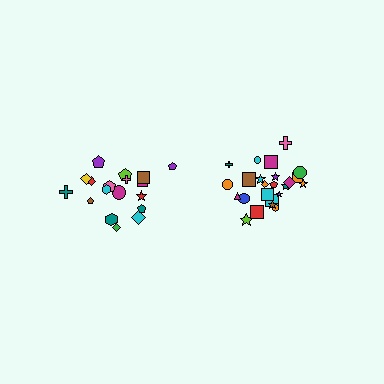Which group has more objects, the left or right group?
The right group.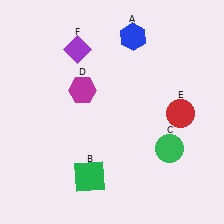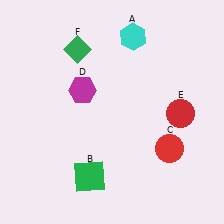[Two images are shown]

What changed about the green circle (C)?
In Image 1, C is green. In Image 2, it changed to red.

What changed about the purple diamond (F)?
In Image 1, F is purple. In Image 2, it changed to green.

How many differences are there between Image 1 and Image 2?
There are 3 differences between the two images.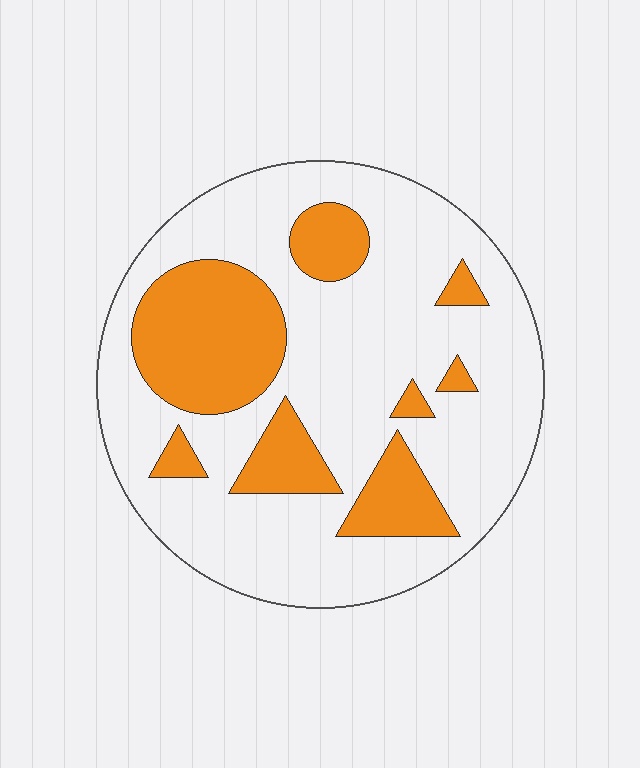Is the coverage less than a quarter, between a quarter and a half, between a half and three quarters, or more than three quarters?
Between a quarter and a half.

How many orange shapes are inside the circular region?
8.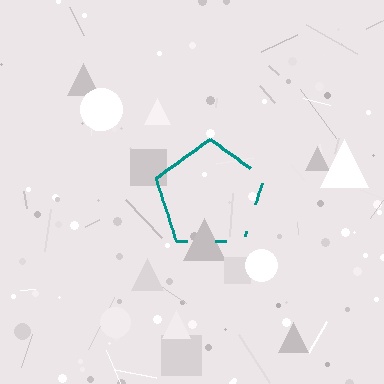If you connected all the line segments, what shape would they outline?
They would outline a pentagon.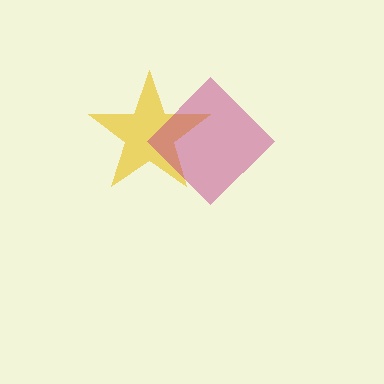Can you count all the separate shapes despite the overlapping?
Yes, there are 2 separate shapes.